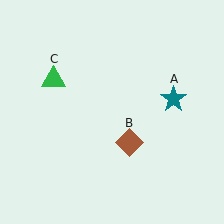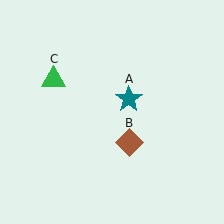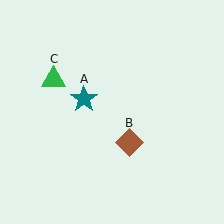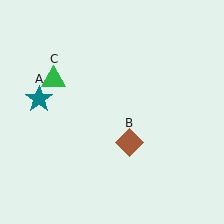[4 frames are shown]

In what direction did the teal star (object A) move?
The teal star (object A) moved left.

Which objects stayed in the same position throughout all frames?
Brown diamond (object B) and green triangle (object C) remained stationary.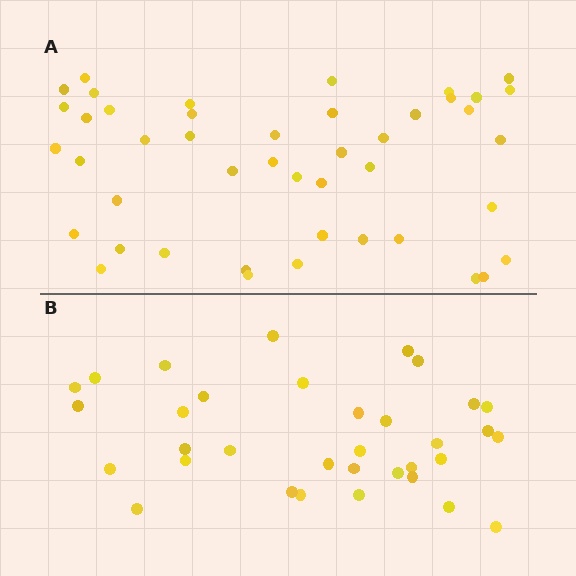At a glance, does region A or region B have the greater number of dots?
Region A (the top region) has more dots.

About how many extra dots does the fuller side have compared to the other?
Region A has roughly 12 or so more dots than region B.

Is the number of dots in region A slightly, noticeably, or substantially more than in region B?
Region A has noticeably more, but not dramatically so. The ratio is roughly 1.3 to 1.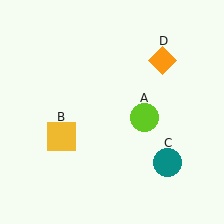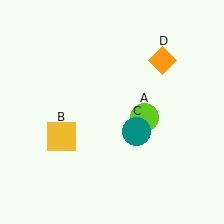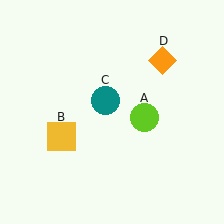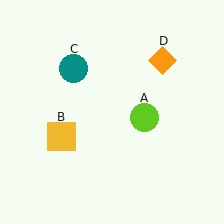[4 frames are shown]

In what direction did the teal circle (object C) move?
The teal circle (object C) moved up and to the left.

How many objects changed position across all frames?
1 object changed position: teal circle (object C).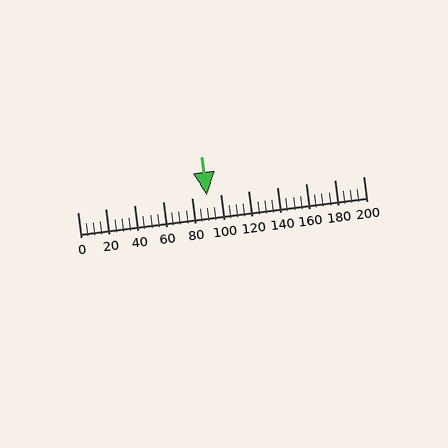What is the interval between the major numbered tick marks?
The major tick marks are spaced 20 units apart.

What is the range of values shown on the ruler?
The ruler shows values from 0 to 200.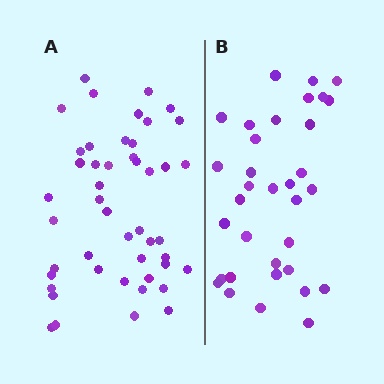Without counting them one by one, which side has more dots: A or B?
Region A (the left region) has more dots.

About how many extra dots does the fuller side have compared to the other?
Region A has approximately 15 more dots than region B.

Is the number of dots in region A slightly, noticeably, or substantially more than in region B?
Region A has noticeably more, but not dramatically so. The ratio is roughly 1.4 to 1.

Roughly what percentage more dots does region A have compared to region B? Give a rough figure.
About 40% more.